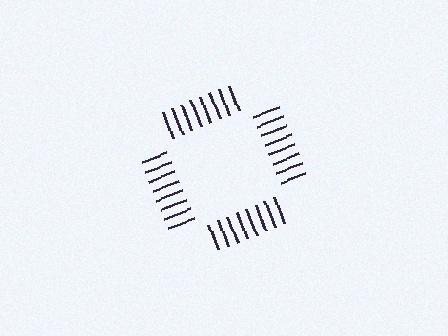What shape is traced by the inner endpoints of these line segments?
An illusory square — the line segments terminate on its edges but no continuous stroke is drawn.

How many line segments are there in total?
32 — 8 along each of the 4 edges.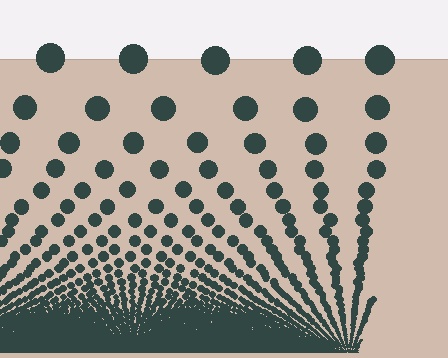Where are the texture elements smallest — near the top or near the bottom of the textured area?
Near the bottom.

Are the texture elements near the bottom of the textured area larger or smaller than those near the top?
Smaller. The gradient is inverted — elements near the bottom are smaller and denser.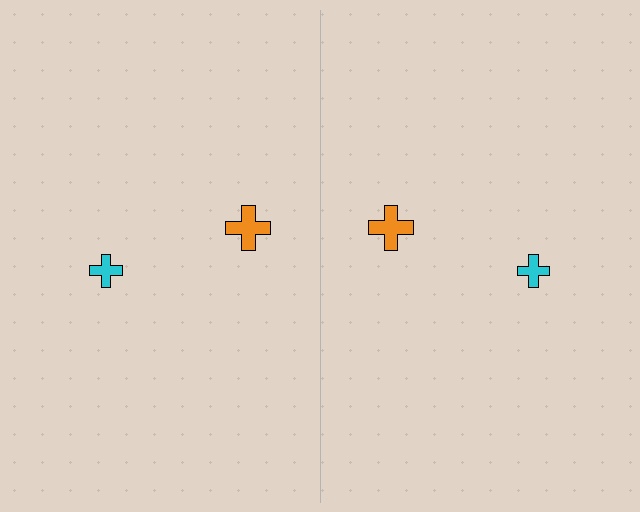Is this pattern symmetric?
Yes, this pattern has bilateral (reflection) symmetry.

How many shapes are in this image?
There are 4 shapes in this image.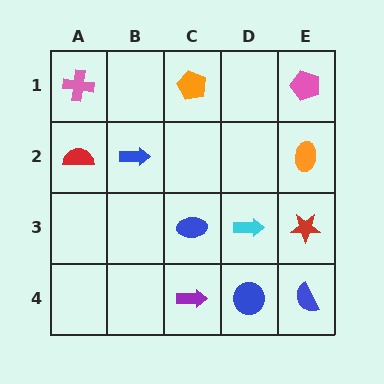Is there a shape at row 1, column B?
No, that cell is empty.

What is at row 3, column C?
A blue ellipse.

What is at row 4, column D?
A blue circle.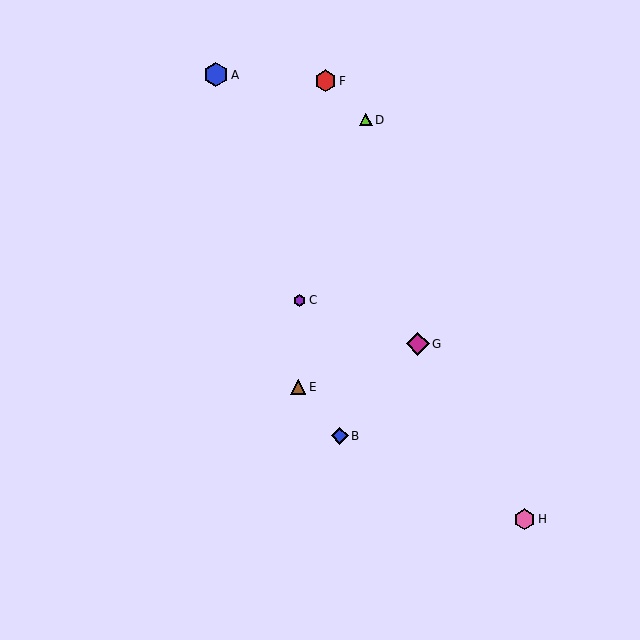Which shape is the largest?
The blue hexagon (labeled A) is the largest.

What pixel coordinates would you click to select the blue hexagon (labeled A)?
Click at (216, 75) to select the blue hexagon A.